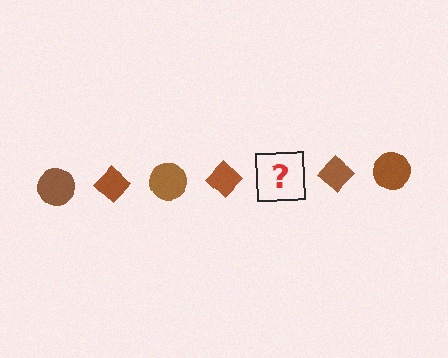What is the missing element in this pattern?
The missing element is a brown circle.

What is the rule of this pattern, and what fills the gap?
The rule is that the pattern cycles through circle, diamond shapes in brown. The gap should be filled with a brown circle.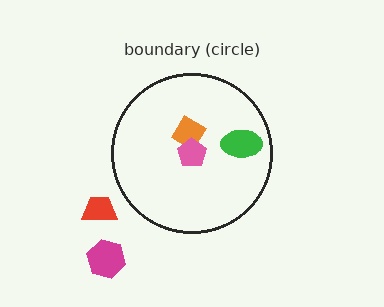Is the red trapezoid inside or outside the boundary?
Outside.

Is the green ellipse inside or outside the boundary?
Inside.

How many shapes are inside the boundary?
3 inside, 2 outside.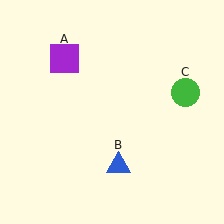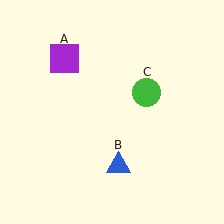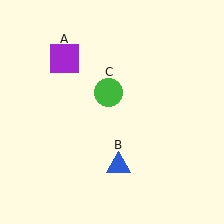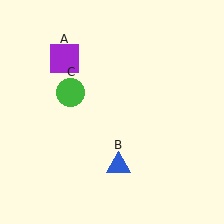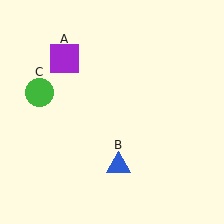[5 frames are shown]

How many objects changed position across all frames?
1 object changed position: green circle (object C).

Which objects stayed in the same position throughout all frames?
Purple square (object A) and blue triangle (object B) remained stationary.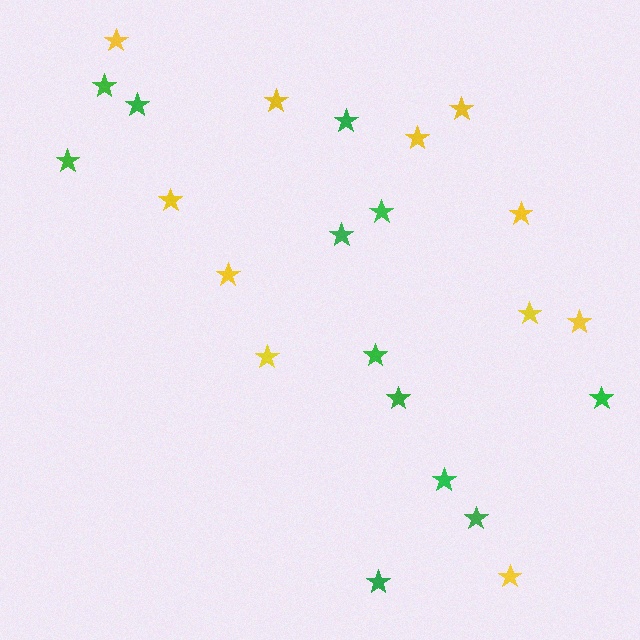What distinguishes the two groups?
There are 2 groups: one group of green stars (12) and one group of yellow stars (11).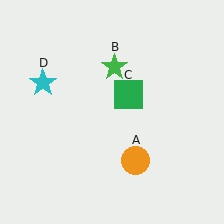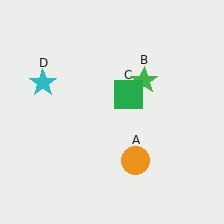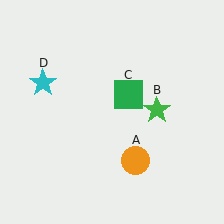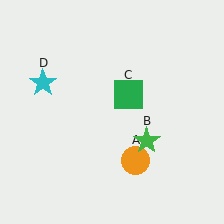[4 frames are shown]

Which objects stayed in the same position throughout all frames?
Orange circle (object A) and green square (object C) and cyan star (object D) remained stationary.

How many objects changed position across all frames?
1 object changed position: green star (object B).